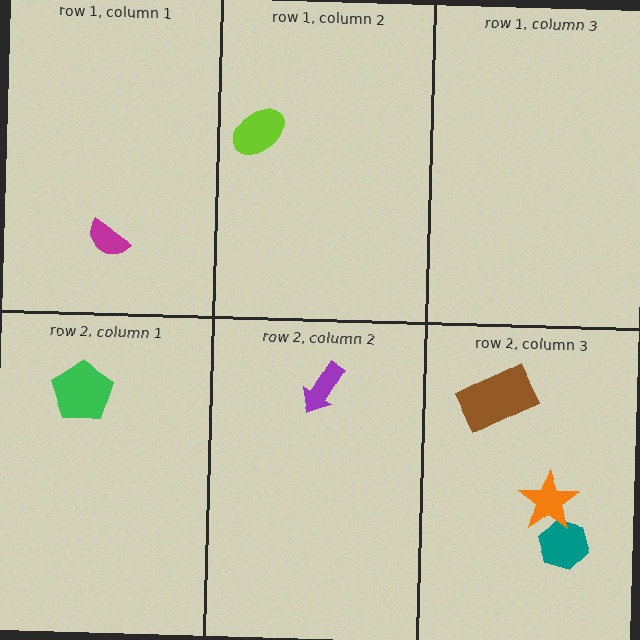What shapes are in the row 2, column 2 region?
The purple arrow.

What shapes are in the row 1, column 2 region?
The lime ellipse.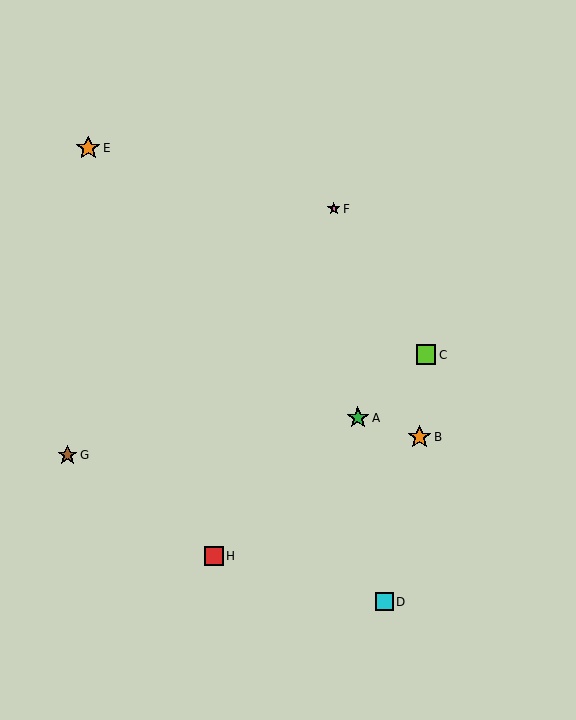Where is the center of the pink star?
The center of the pink star is at (334, 209).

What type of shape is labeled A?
Shape A is a green star.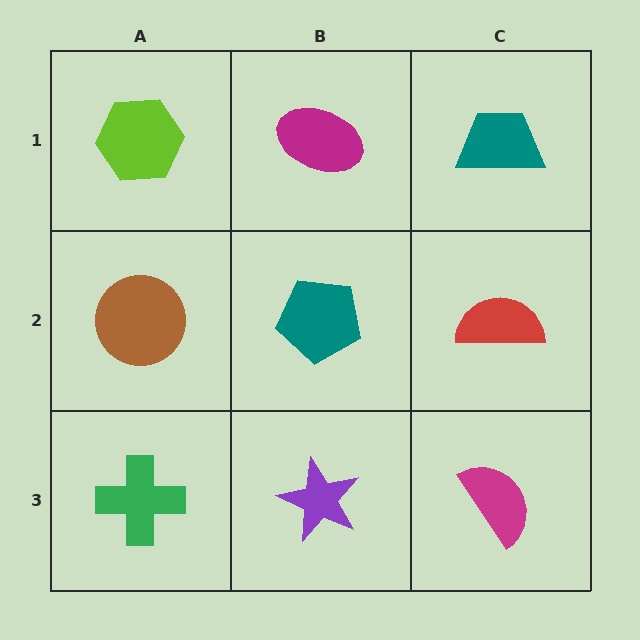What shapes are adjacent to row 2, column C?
A teal trapezoid (row 1, column C), a magenta semicircle (row 3, column C), a teal pentagon (row 2, column B).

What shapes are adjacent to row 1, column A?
A brown circle (row 2, column A), a magenta ellipse (row 1, column B).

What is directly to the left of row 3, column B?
A green cross.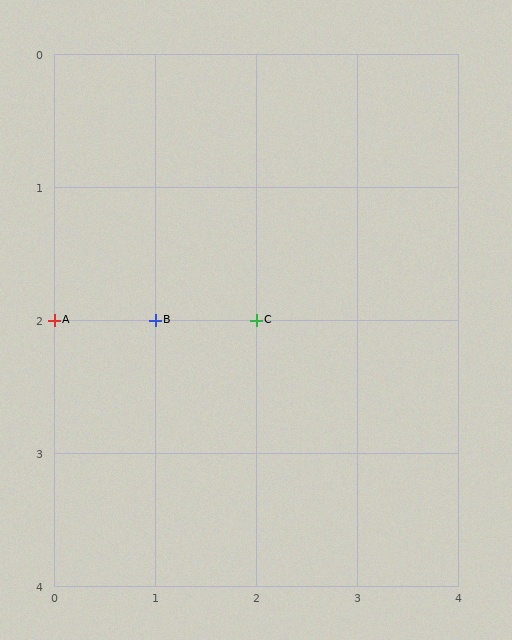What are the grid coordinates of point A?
Point A is at grid coordinates (0, 2).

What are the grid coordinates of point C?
Point C is at grid coordinates (2, 2).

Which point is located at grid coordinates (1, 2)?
Point B is at (1, 2).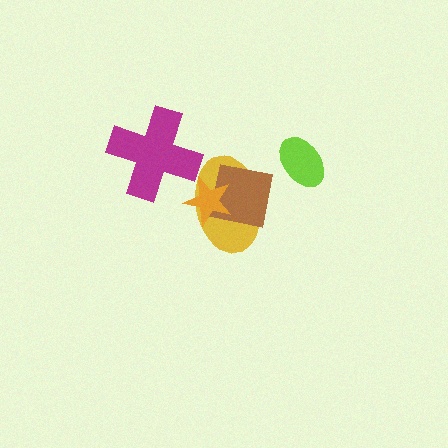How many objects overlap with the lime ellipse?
0 objects overlap with the lime ellipse.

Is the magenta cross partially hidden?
No, no other shape covers it.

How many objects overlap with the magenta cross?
0 objects overlap with the magenta cross.